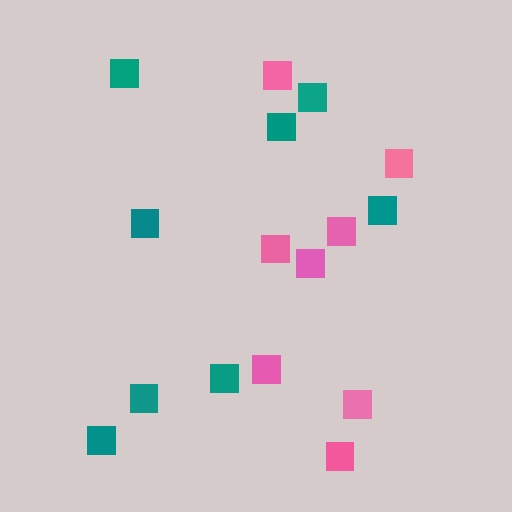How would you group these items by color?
There are 2 groups: one group of pink squares (8) and one group of teal squares (8).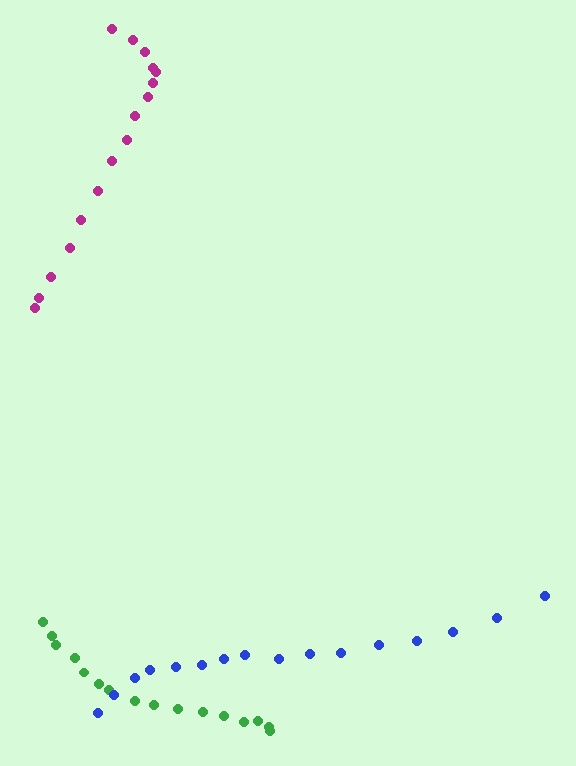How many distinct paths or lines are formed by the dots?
There are 3 distinct paths.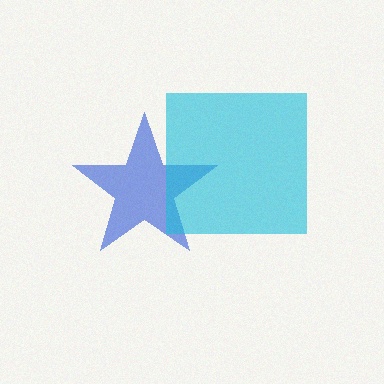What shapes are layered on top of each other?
The layered shapes are: a blue star, a cyan square.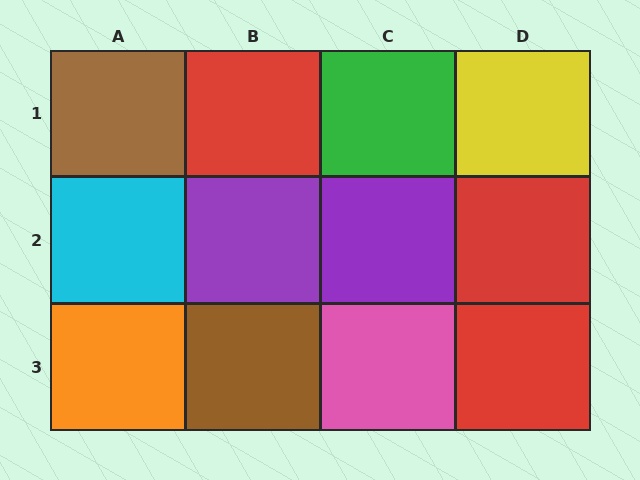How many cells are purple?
2 cells are purple.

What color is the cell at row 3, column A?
Orange.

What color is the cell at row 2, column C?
Purple.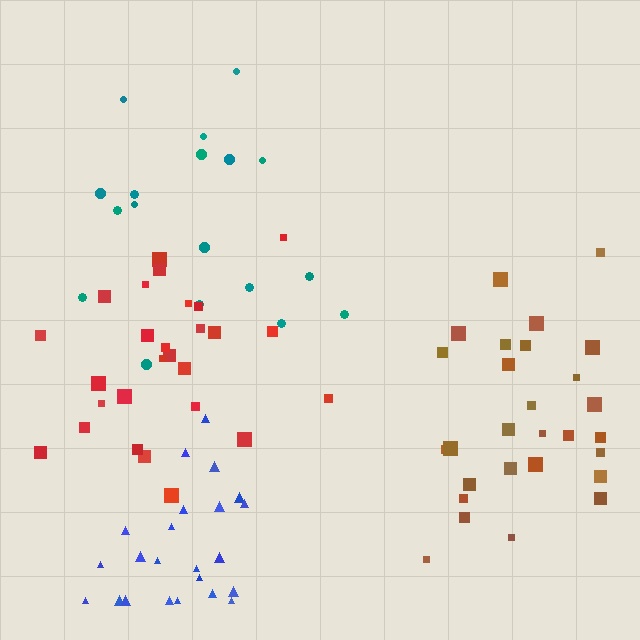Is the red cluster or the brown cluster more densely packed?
Red.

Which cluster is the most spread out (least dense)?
Teal.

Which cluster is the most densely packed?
Red.